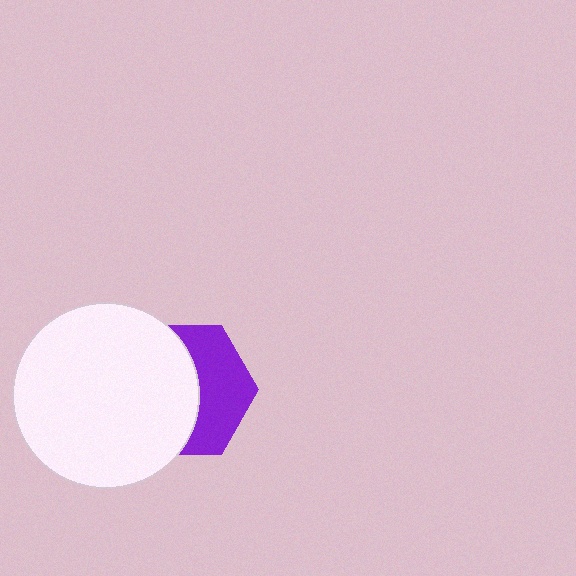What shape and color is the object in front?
The object in front is a white circle.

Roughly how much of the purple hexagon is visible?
A small part of it is visible (roughly 43%).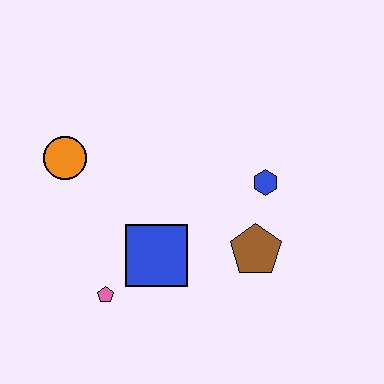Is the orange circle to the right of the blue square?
No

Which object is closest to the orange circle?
The blue square is closest to the orange circle.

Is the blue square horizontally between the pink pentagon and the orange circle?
No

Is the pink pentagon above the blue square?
No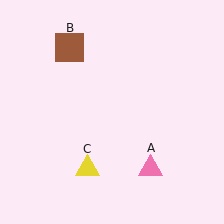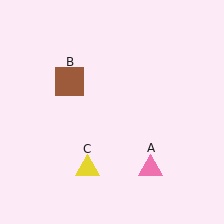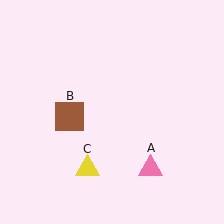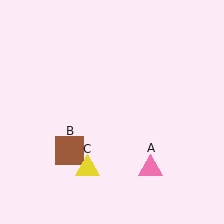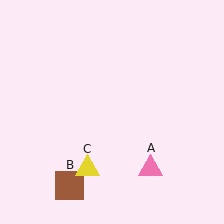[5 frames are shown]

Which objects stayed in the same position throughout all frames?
Pink triangle (object A) and yellow triangle (object C) remained stationary.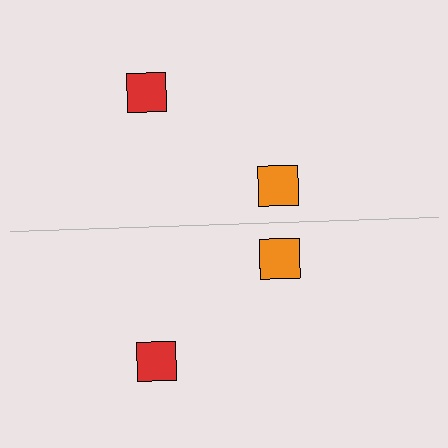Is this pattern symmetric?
Yes, this pattern has bilateral (reflection) symmetry.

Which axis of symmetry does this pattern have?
The pattern has a horizontal axis of symmetry running through the center of the image.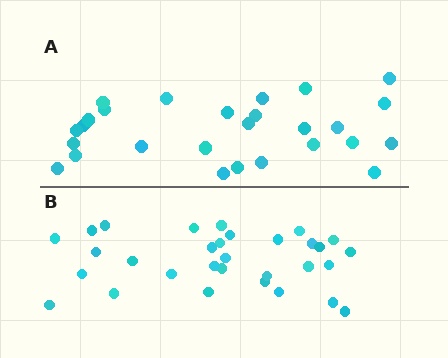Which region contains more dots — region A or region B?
Region B (the bottom region) has more dots.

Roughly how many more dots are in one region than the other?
Region B has about 4 more dots than region A.